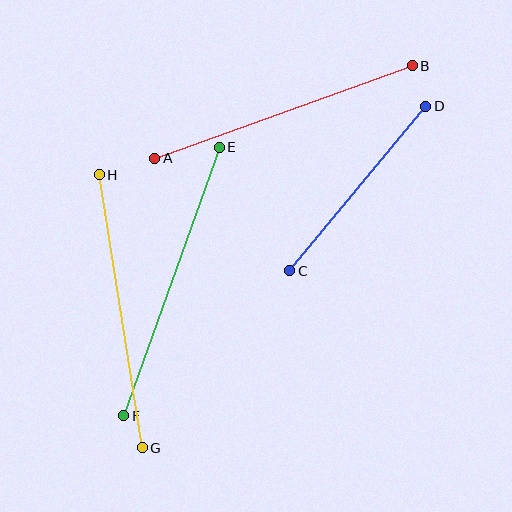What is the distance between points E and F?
The distance is approximately 285 pixels.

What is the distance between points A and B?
The distance is approximately 274 pixels.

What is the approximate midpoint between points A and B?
The midpoint is at approximately (283, 112) pixels.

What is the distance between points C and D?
The distance is approximately 214 pixels.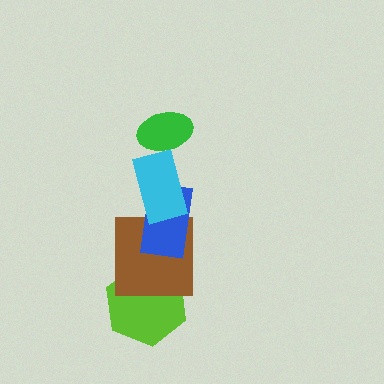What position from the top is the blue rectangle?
The blue rectangle is 3rd from the top.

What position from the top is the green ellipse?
The green ellipse is 1st from the top.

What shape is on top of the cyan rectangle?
The green ellipse is on top of the cyan rectangle.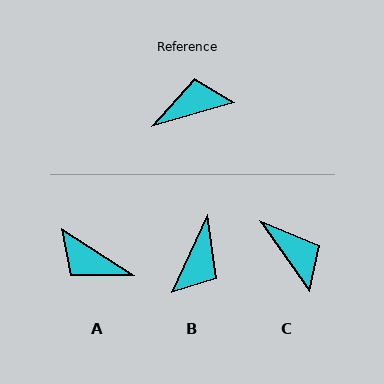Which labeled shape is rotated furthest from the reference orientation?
B, about 131 degrees away.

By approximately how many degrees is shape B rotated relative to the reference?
Approximately 131 degrees clockwise.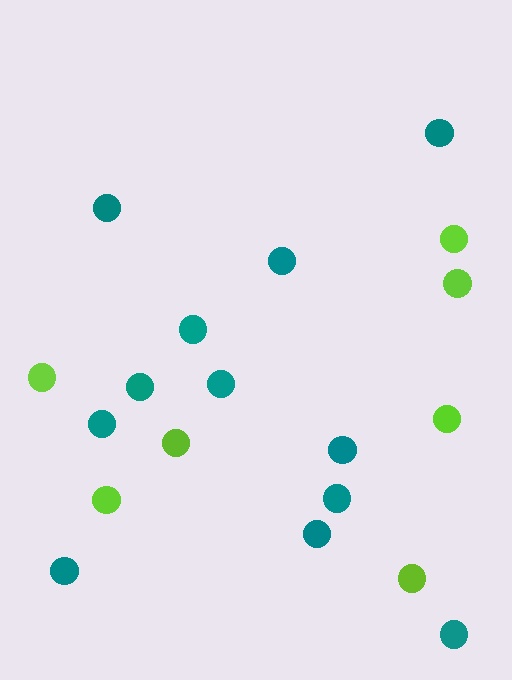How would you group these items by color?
There are 2 groups: one group of teal circles (12) and one group of lime circles (7).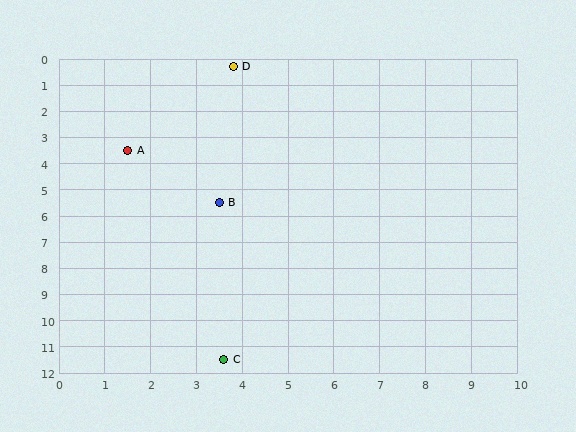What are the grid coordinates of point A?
Point A is at approximately (1.5, 3.5).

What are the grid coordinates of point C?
Point C is at approximately (3.6, 11.5).